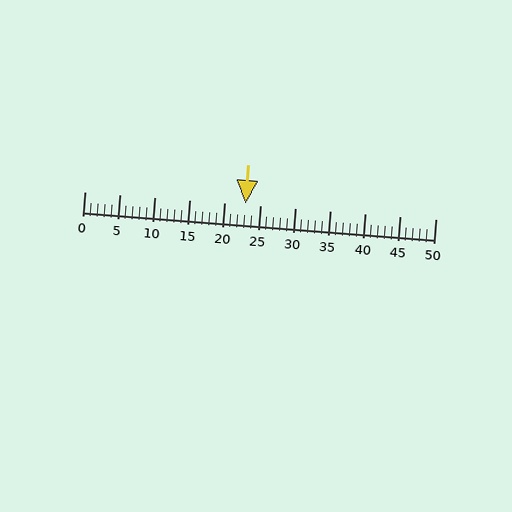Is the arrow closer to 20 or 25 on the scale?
The arrow is closer to 25.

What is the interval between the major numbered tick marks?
The major tick marks are spaced 5 units apart.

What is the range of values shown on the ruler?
The ruler shows values from 0 to 50.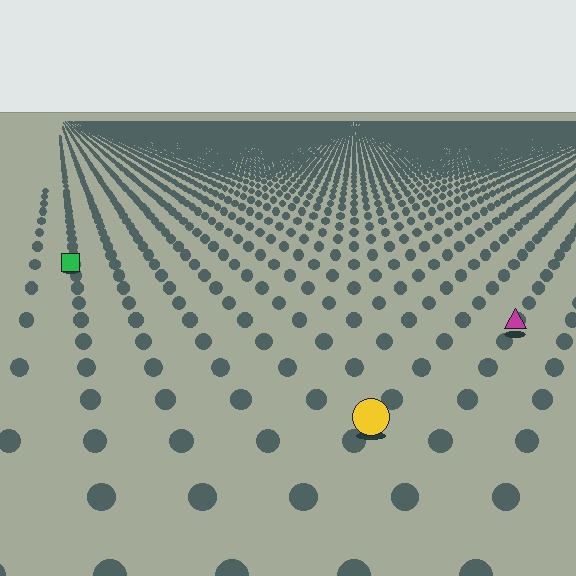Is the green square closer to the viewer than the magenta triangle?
No. The magenta triangle is closer — you can tell from the texture gradient: the ground texture is coarser near it.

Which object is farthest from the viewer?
The green square is farthest from the viewer. It appears smaller and the ground texture around it is denser.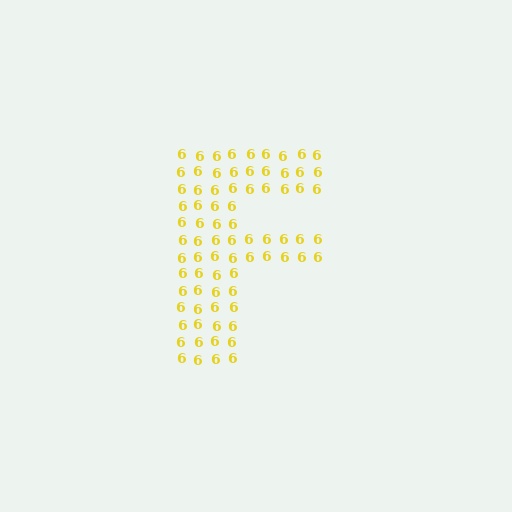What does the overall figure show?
The overall figure shows the letter F.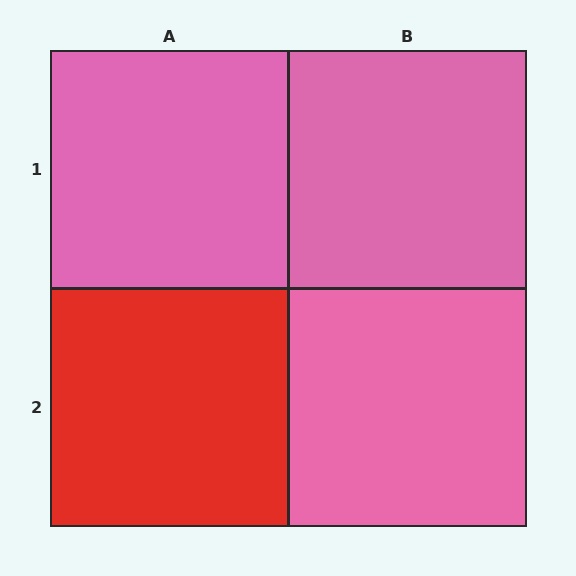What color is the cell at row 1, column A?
Pink.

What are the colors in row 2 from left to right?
Red, pink.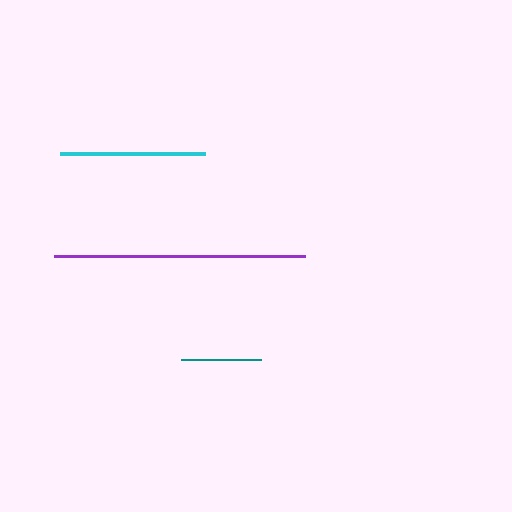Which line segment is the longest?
The purple line is the longest at approximately 251 pixels.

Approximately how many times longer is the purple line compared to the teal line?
The purple line is approximately 3.1 times the length of the teal line.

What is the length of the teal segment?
The teal segment is approximately 80 pixels long.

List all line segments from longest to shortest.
From longest to shortest: purple, cyan, teal.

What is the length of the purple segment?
The purple segment is approximately 251 pixels long.